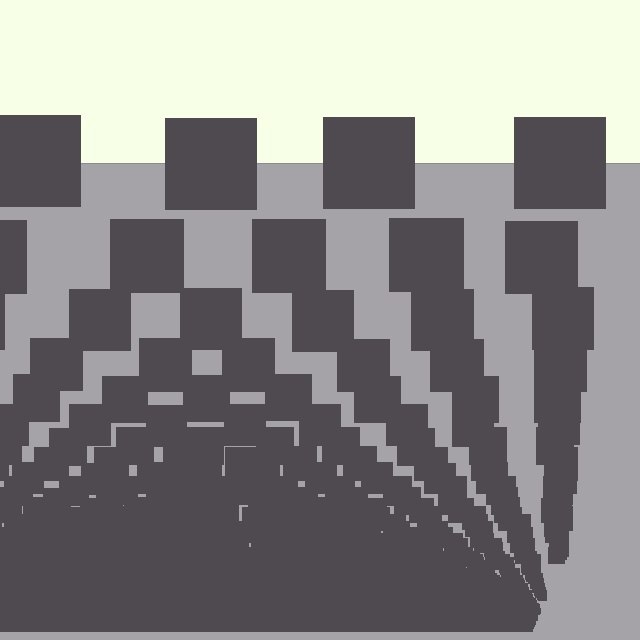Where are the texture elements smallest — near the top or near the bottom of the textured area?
Near the bottom.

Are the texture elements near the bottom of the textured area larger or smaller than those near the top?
Smaller. The gradient is inverted — elements near the bottom are smaller and denser.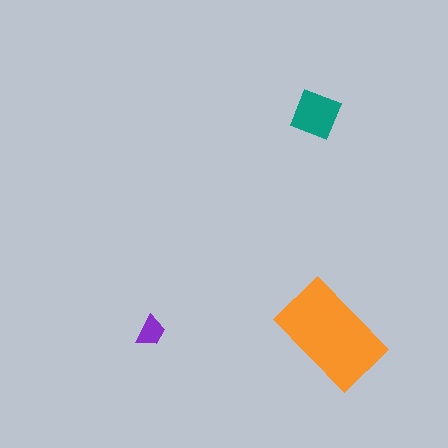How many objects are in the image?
There are 3 objects in the image.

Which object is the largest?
The orange rectangle.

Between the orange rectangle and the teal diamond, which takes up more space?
The orange rectangle.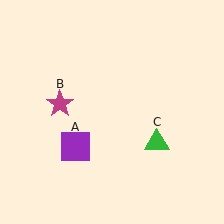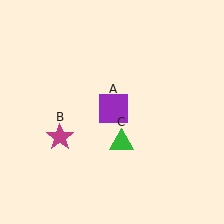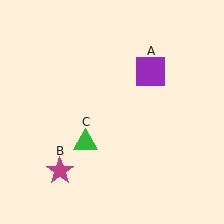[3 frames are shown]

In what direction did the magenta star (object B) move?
The magenta star (object B) moved down.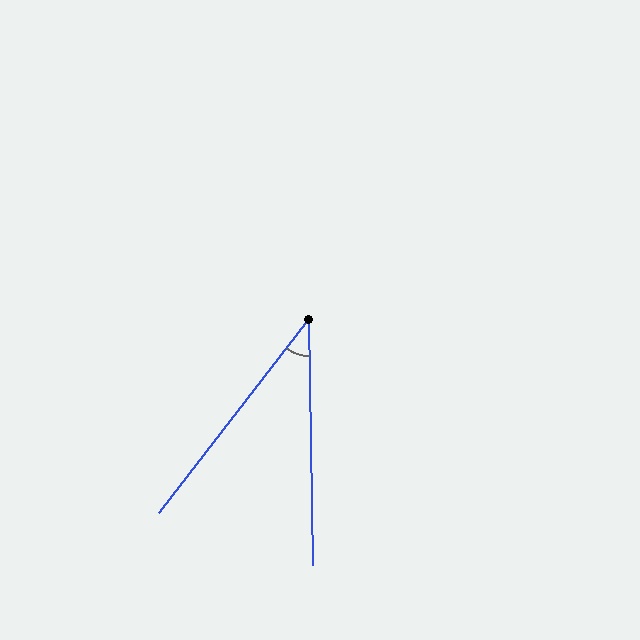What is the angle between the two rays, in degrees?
Approximately 39 degrees.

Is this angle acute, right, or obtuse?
It is acute.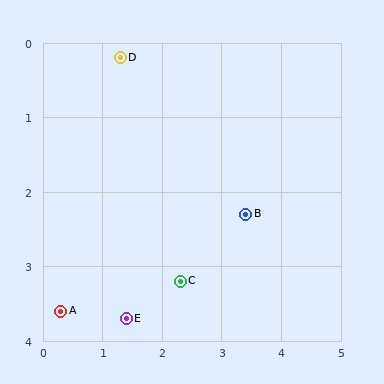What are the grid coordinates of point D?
Point D is at approximately (1.3, 0.2).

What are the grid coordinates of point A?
Point A is at approximately (0.3, 3.6).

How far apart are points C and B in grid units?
Points C and B are about 1.4 grid units apart.